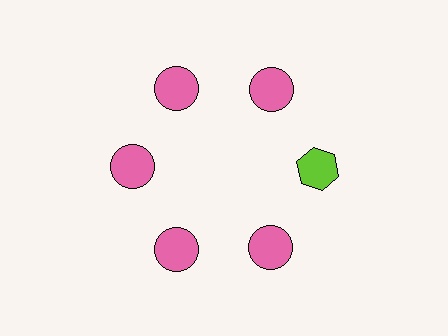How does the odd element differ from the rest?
It differs in both color (lime instead of pink) and shape (hexagon instead of circle).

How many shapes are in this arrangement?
There are 6 shapes arranged in a ring pattern.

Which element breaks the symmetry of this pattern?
The lime hexagon at roughly the 3 o'clock position breaks the symmetry. All other shapes are pink circles.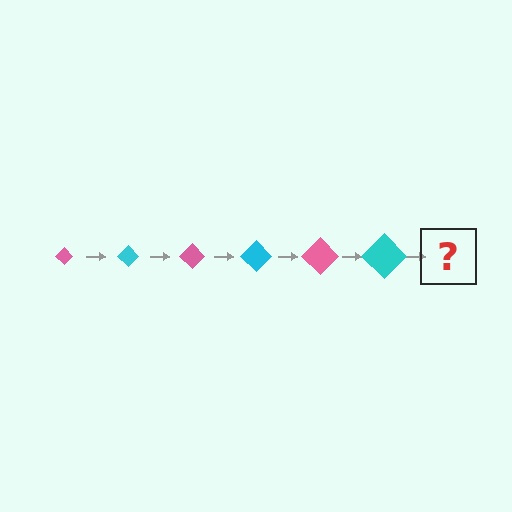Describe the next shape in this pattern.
It should be a pink diamond, larger than the previous one.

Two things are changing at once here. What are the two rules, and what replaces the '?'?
The two rules are that the diamond grows larger each step and the color cycles through pink and cyan. The '?' should be a pink diamond, larger than the previous one.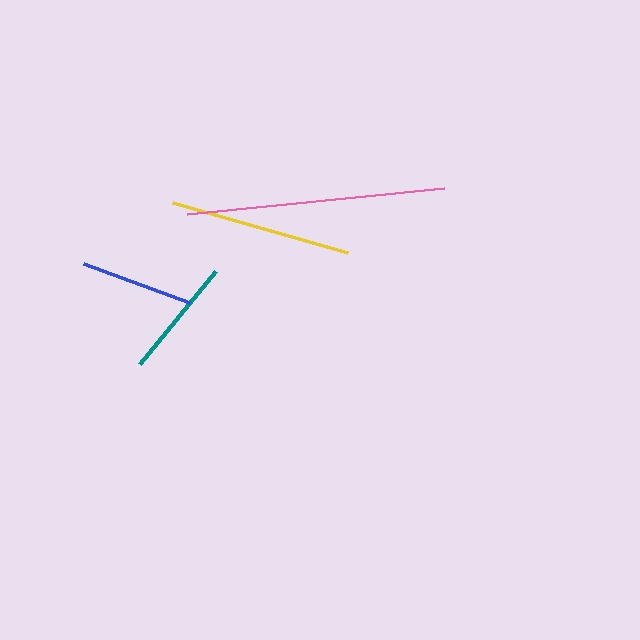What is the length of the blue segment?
The blue segment is approximately 113 pixels long.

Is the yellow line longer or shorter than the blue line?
The yellow line is longer than the blue line.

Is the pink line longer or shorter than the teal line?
The pink line is longer than the teal line.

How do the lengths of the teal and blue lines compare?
The teal and blue lines are approximately the same length.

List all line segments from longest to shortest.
From longest to shortest: pink, yellow, teal, blue.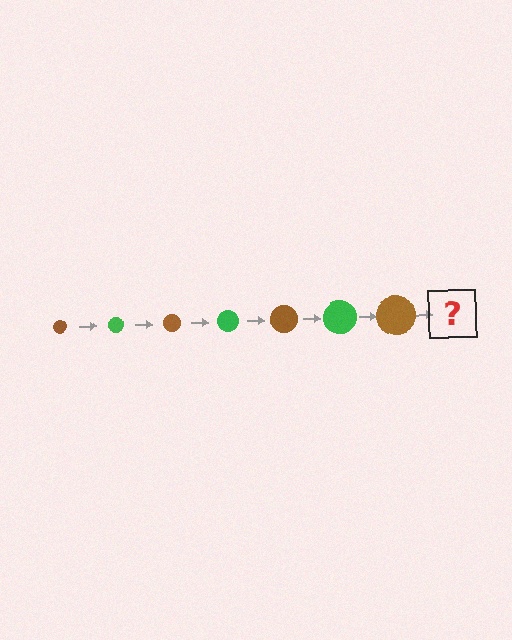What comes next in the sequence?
The next element should be a green circle, larger than the previous one.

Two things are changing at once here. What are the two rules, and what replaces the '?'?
The two rules are that the circle grows larger each step and the color cycles through brown and green. The '?' should be a green circle, larger than the previous one.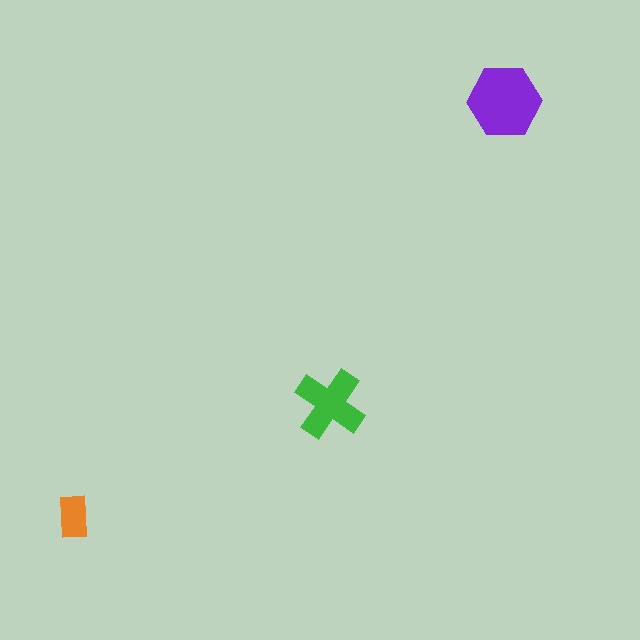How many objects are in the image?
There are 3 objects in the image.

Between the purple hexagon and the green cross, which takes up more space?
The purple hexagon.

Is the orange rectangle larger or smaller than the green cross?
Smaller.